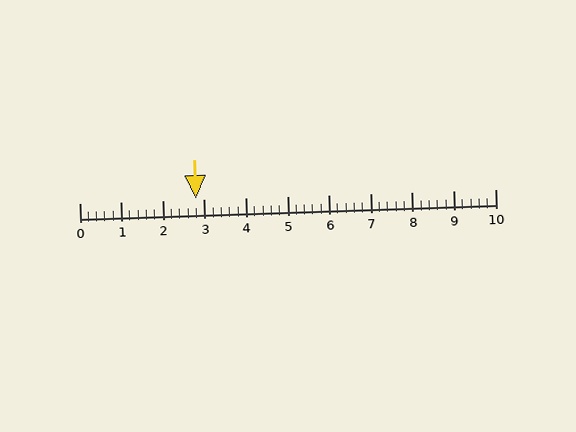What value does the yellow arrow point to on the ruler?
The yellow arrow points to approximately 2.8.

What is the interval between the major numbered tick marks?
The major tick marks are spaced 1 units apart.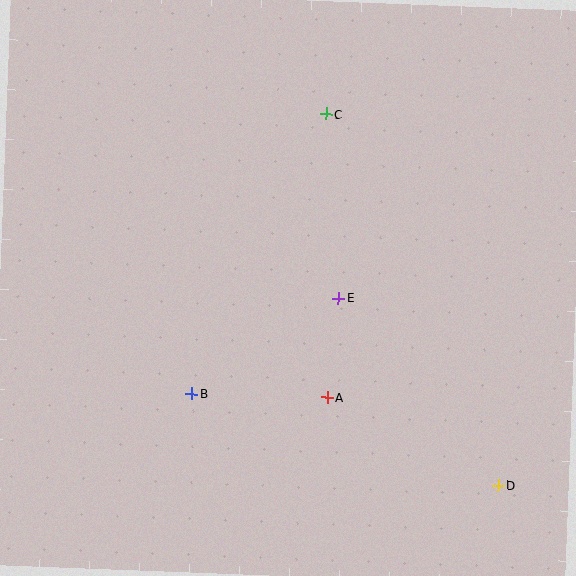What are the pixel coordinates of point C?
Point C is at (326, 114).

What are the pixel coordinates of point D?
Point D is at (498, 485).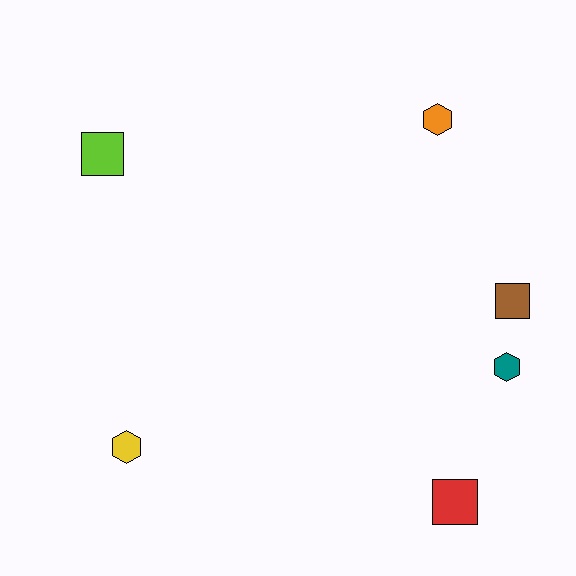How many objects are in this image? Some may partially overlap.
There are 6 objects.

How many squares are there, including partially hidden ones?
There are 3 squares.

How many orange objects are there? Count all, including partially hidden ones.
There is 1 orange object.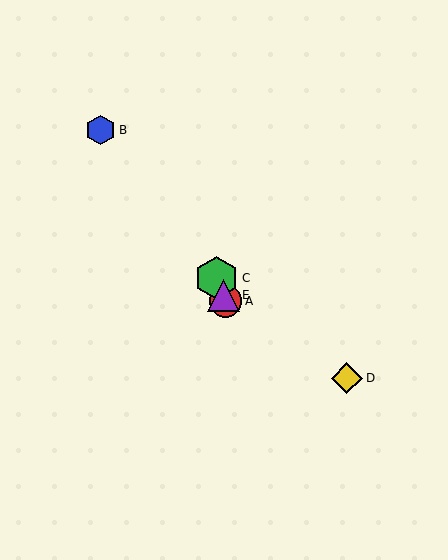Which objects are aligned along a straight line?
Objects A, C, E are aligned along a straight line.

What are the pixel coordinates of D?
Object D is at (347, 378).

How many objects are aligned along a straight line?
3 objects (A, C, E) are aligned along a straight line.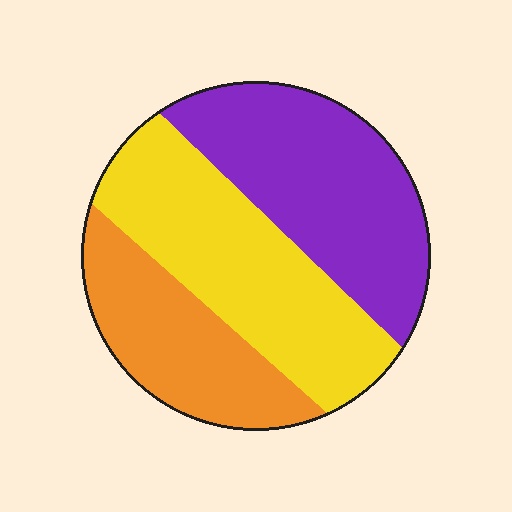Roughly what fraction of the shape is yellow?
Yellow covers roughly 40% of the shape.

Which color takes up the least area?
Orange, at roughly 25%.